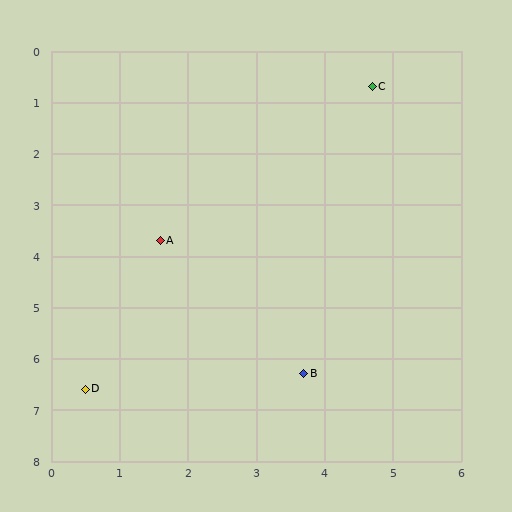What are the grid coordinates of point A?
Point A is at approximately (1.6, 3.7).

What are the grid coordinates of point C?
Point C is at approximately (4.7, 0.7).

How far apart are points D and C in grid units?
Points D and C are about 7.2 grid units apart.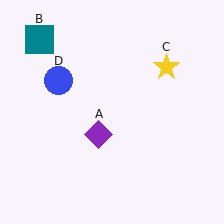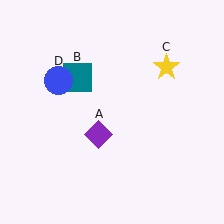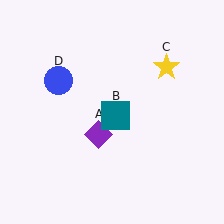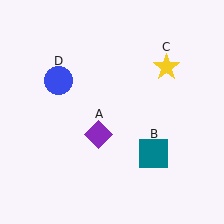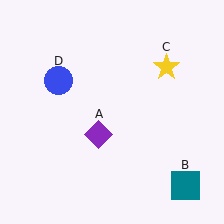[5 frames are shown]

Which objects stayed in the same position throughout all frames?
Purple diamond (object A) and yellow star (object C) and blue circle (object D) remained stationary.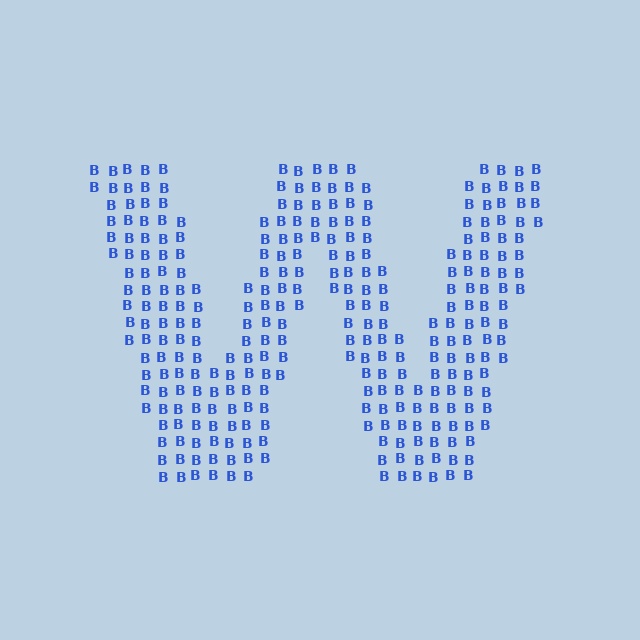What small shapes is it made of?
It is made of small letter B's.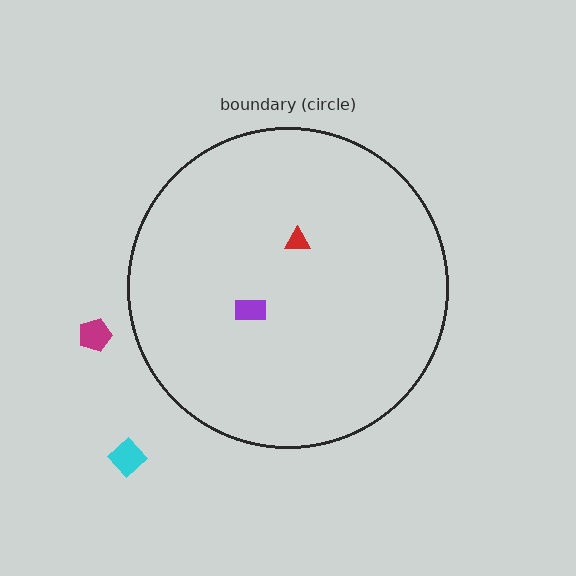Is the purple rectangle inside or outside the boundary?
Inside.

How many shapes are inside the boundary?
2 inside, 2 outside.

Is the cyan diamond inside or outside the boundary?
Outside.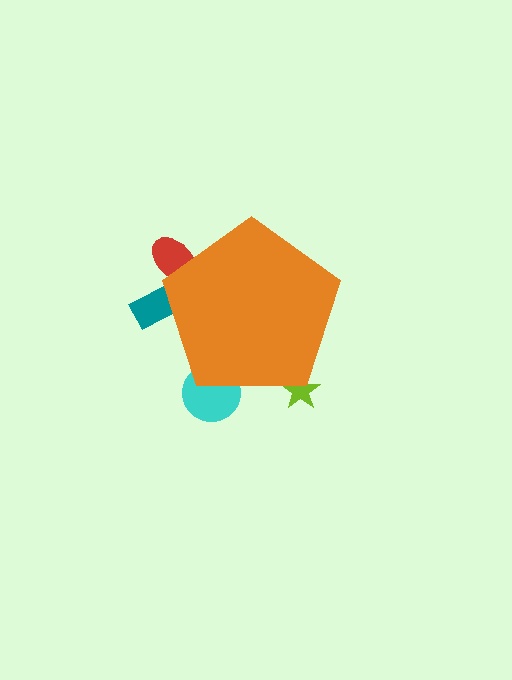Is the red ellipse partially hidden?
Yes, the red ellipse is partially hidden behind the orange pentagon.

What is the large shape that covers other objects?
An orange pentagon.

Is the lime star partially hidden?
Yes, the lime star is partially hidden behind the orange pentagon.